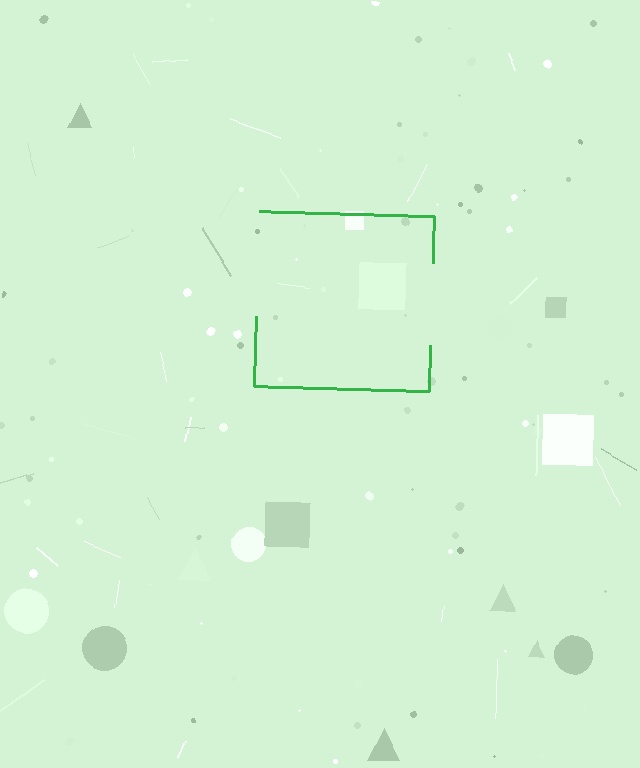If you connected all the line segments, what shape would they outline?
They would outline a square.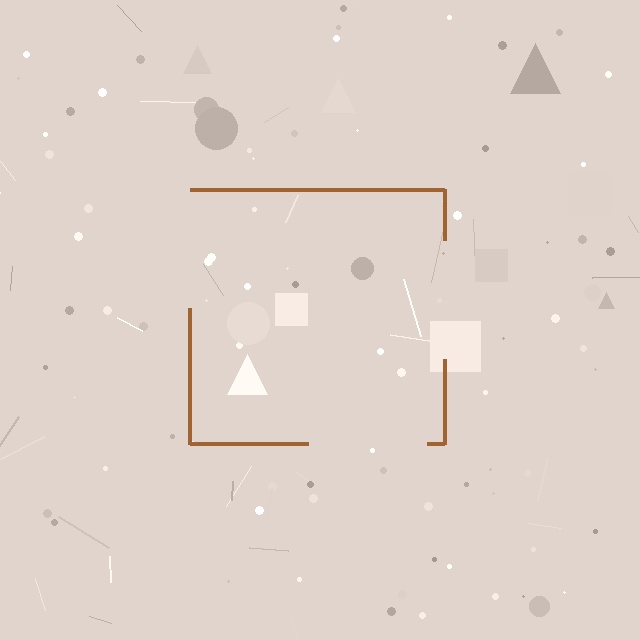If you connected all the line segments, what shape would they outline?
They would outline a square.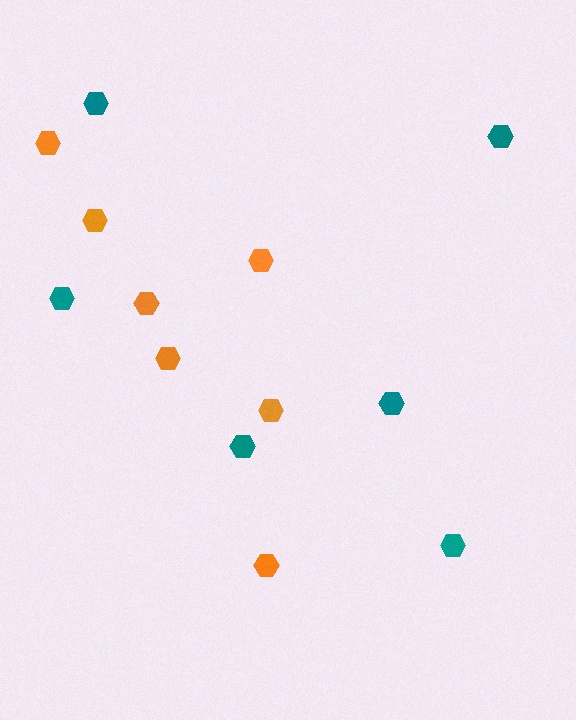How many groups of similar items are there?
There are 2 groups: one group of teal hexagons (6) and one group of orange hexagons (7).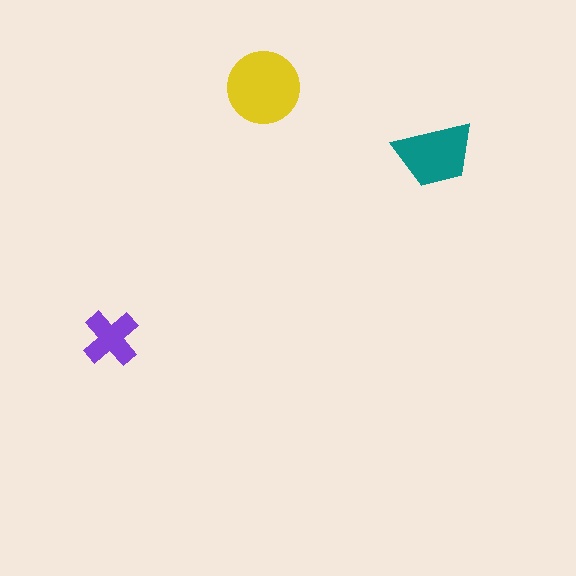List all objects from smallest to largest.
The purple cross, the teal trapezoid, the yellow circle.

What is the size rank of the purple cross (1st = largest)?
3rd.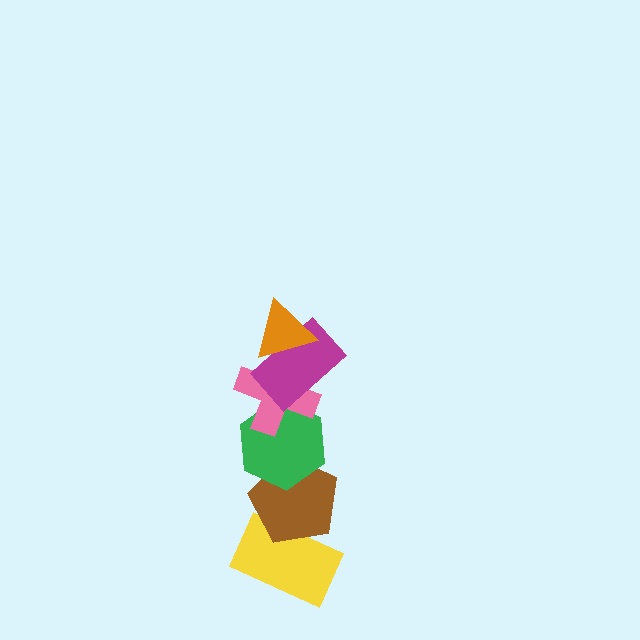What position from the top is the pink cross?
The pink cross is 3rd from the top.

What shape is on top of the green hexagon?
The pink cross is on top of the green hexagon.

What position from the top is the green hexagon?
The green hexagon is 4th from the top.